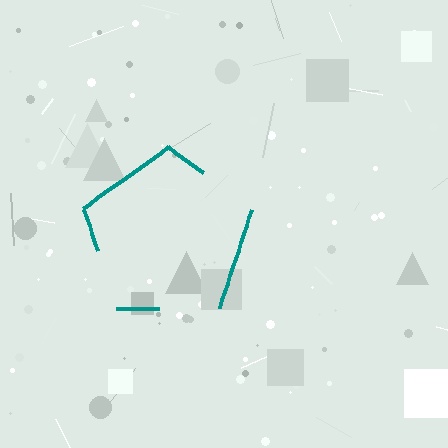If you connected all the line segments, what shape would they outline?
They would outline a pentagon.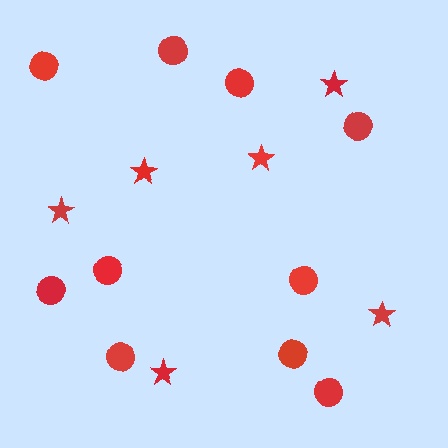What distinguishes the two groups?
There are 2 groups: one group of circles (10) and one group of stars (6).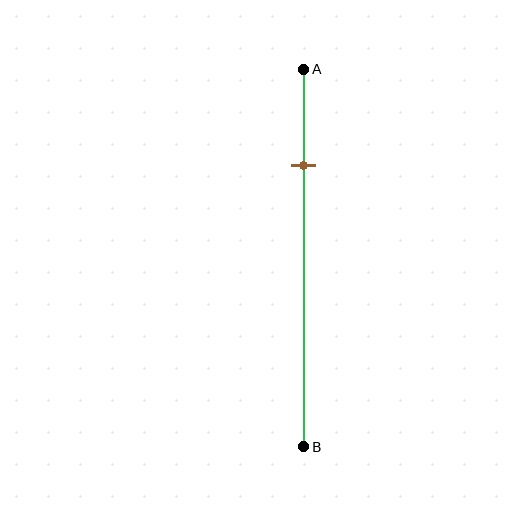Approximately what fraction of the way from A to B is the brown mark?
The brown mark is approximately 25% of the way from A to B.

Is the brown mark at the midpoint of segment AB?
No, the mark is at about 25% from A, not at the 50% midpoint.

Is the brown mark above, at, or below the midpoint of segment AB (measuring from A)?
The brown mark is above the midpoint of segment AB.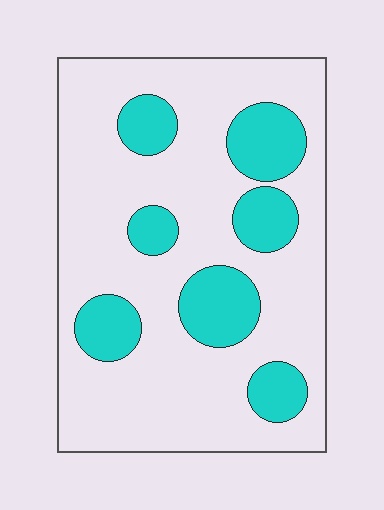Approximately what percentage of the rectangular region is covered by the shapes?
Approximately 25%.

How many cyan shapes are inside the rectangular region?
7.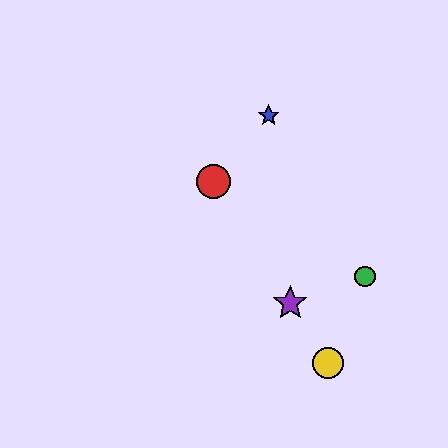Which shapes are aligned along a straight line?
The red circle, the yellow circle, the purple star are aligned along a straight line.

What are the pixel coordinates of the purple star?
The purple star is at (290, 303).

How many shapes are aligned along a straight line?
3 shapes (the red circle, the yellow circle, the purple star) are aligned along a straight line.